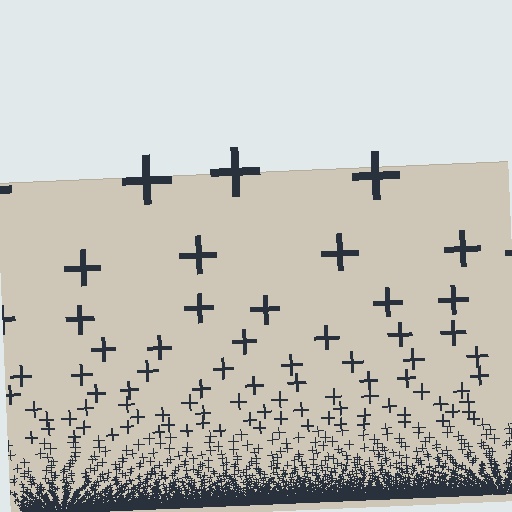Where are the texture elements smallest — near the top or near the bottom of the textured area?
Near the bottom.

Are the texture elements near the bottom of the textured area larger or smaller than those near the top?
Smaller. The gradient is inverted — elements near the bottom are smaller and denser.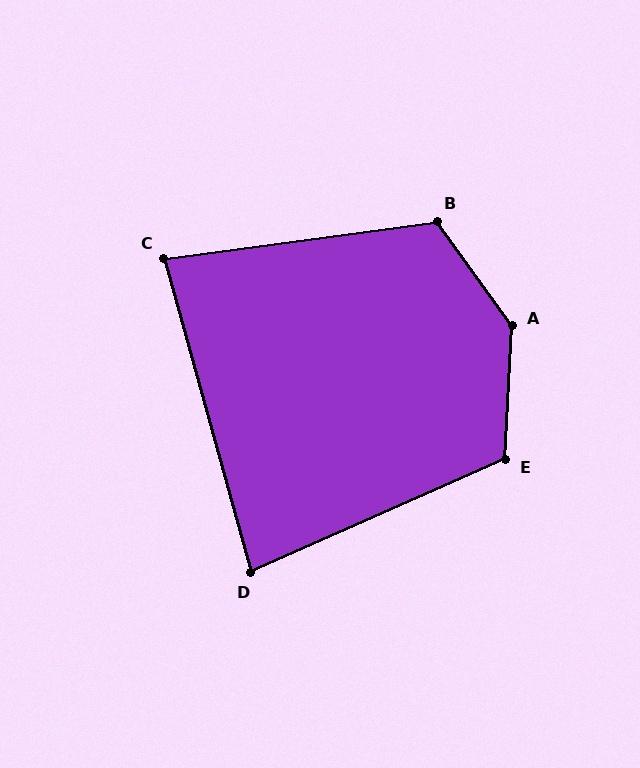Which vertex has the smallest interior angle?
D, at approximately 82 degrees.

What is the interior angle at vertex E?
Approximately 116 degrees (obtuse).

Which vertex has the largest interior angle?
A, at approximately 142 degrees.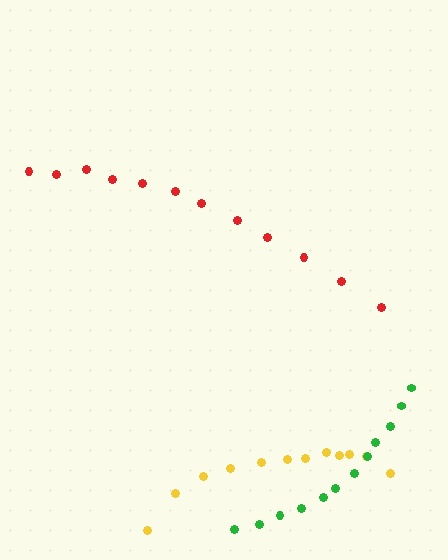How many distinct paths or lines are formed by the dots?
There are 3 distinct paths.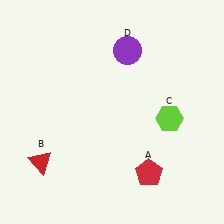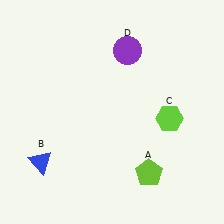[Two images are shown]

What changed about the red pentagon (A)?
In Image 1, A is red. In Image 2, it changed to lime.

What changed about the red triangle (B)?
In Image 1, B is red. In Image 2, it changed to blue.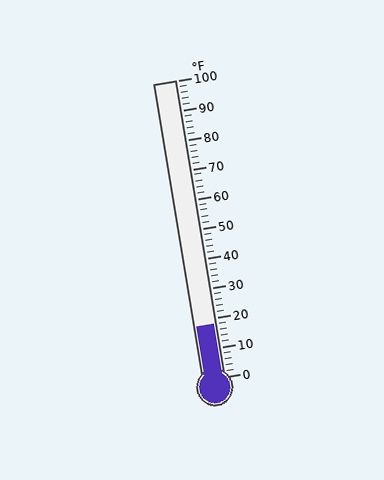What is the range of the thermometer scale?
The thermometer scale ranges from 0°F to 100°F.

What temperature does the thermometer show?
The thermometer shows approximately 18°F.